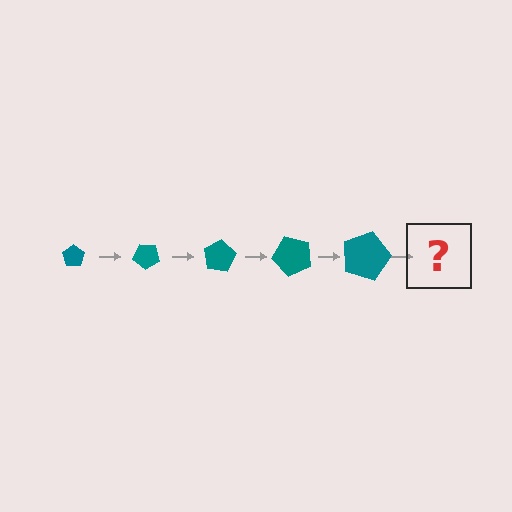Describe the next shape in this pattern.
It should be a pentagon, larger than the previous one and rotated 200 degrees from the start.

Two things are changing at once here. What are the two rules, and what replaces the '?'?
The two rules are that the pentagon grows larger each step and it rotates 40 degrees each step. The '?' should be a pentagon, larger than the previous one and rotated 200 degrees from the start.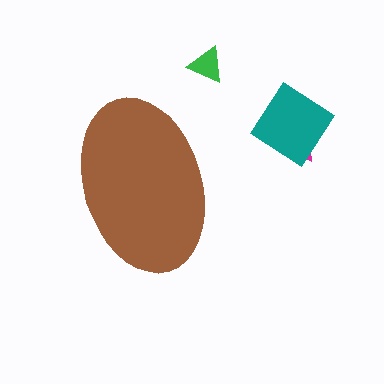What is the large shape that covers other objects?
A brown ellipse.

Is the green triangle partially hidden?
No, the green triangle is fully visible.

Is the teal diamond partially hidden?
No, the teal diamond is fully visible.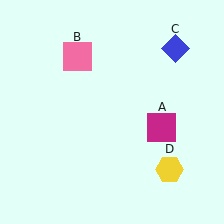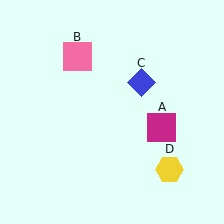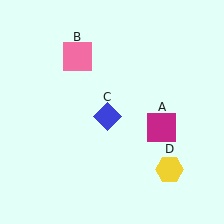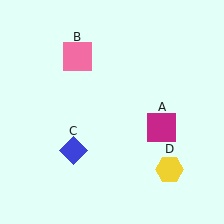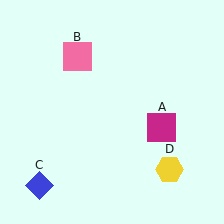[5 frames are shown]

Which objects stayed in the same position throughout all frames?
Magenta square (object A) and pink square (object B) and yellow hexagon (object D) remained stationary.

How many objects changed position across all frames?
1 object changed position: blue diamond (object C).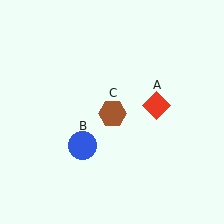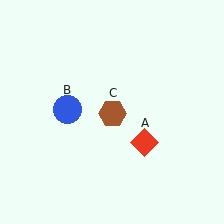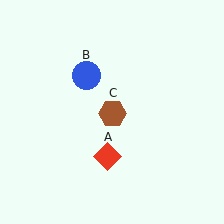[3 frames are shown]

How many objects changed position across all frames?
2 objects changed position: red diamond (object A), blue circle (object B).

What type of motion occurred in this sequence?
The red diamond (object A), blue circle (object B) rotated clockwise around the center of the scene.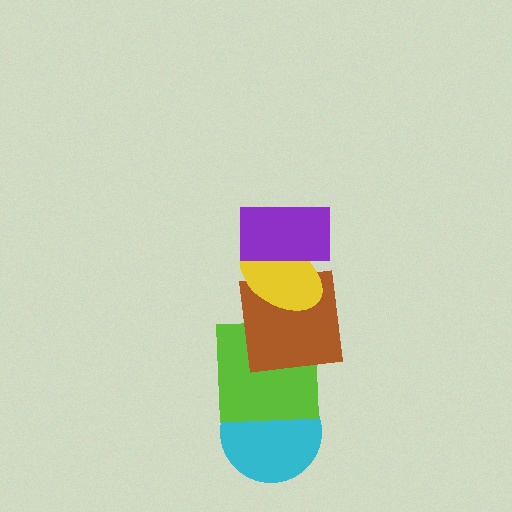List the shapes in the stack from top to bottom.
From top to bottom: the purple rectangle, the yellow ellipse, the brown square, the lime square, the cyan circle.